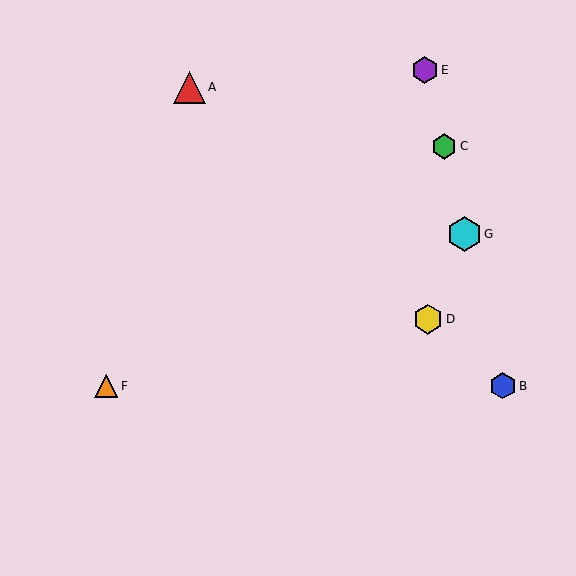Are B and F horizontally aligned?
Yes, both are at y≈386.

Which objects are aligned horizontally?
Objects B, F are aligned horizontally.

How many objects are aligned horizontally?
2 objects (B, F) are aligned horizontally.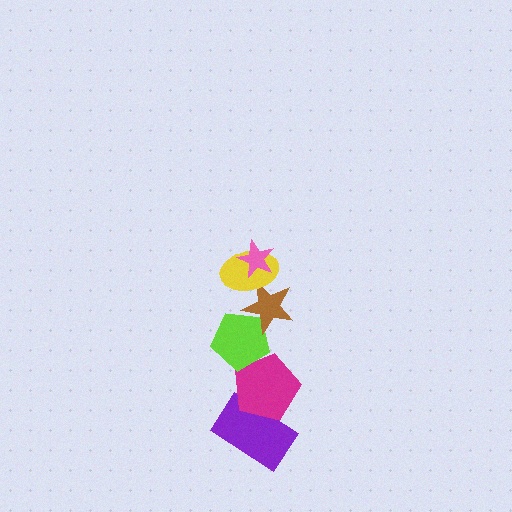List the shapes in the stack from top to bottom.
From top to bottom: the pink star, the yellow ellipse, the brown star, the lime pentagon, the magenta pentagon, the purple rectangle.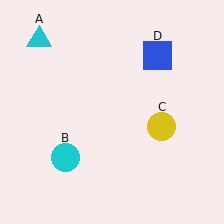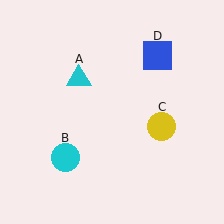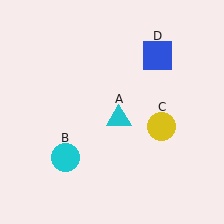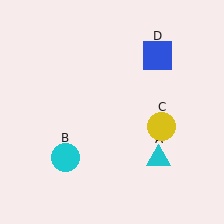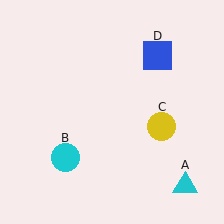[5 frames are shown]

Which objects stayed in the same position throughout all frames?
Cyan circle (object B) and yellow circle (object C) and blue square (object D) remained stationary.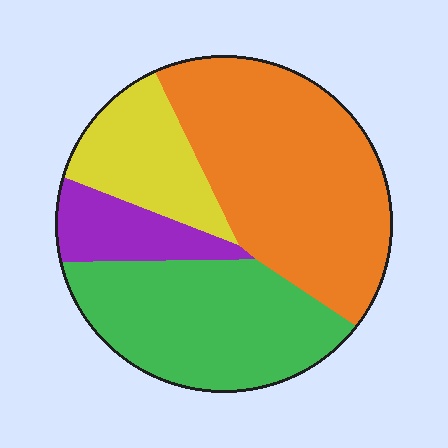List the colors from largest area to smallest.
From largest to smallest: orange, green, yellow, purple.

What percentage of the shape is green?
Green takes up between a sixth and a third of the shape.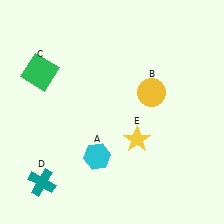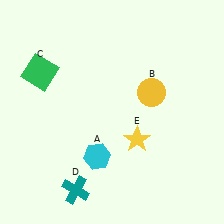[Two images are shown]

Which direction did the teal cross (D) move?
The teal cross (D) moved right.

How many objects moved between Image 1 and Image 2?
1 object moved between the two images.